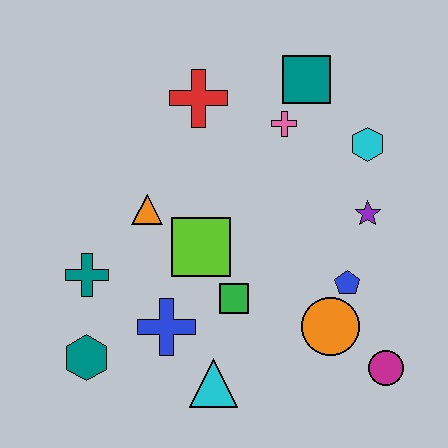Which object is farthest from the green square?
The teal square is farthest from the green square.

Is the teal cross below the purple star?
Yes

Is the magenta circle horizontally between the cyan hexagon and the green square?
No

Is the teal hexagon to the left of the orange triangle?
Yes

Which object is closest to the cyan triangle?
The blue cross is closest to the cyan triangle.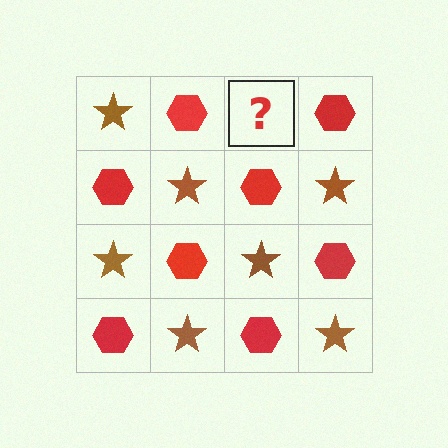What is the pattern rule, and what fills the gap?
The rule is that it alternates brown star and red hexagon in a checkerboard pattern. The gap should be filled with a brown star.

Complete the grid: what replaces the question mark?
The question mark should be replaced with a brown star.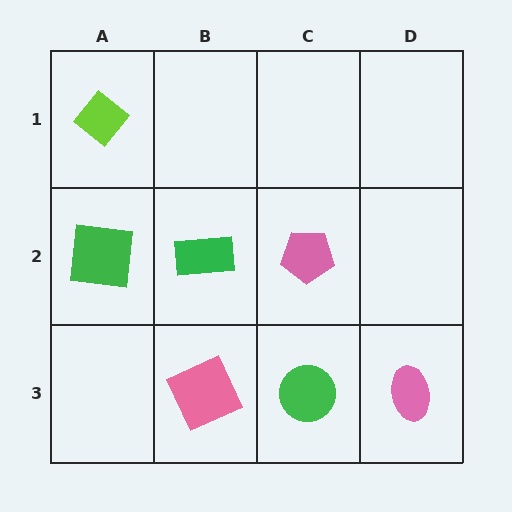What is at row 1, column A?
A lime diamond.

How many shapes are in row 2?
3 shapes.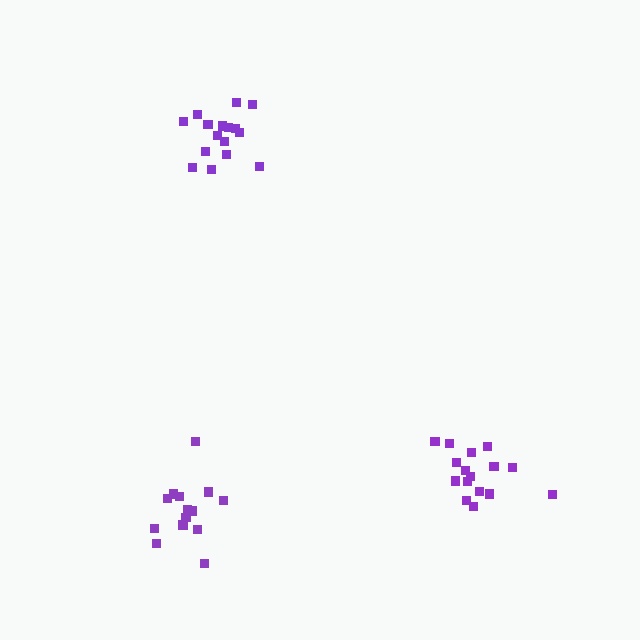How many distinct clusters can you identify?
There are 3 distinct clusters.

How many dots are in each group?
Group 1: 16 dots, Group 2: 14 dots, Group 3: 17 dots (47 total).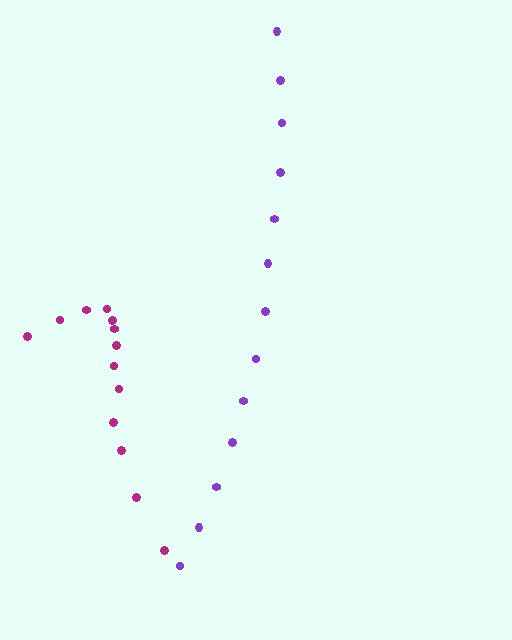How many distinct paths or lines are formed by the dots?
There are 2 distinct paths.